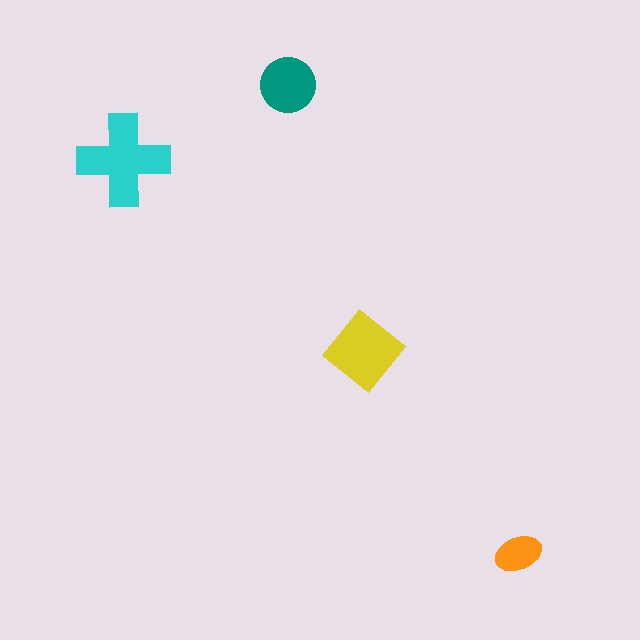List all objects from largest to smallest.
The cyan cross, the yellow diamond, the teal circle, the orange ellipse.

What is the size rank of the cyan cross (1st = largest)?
1st.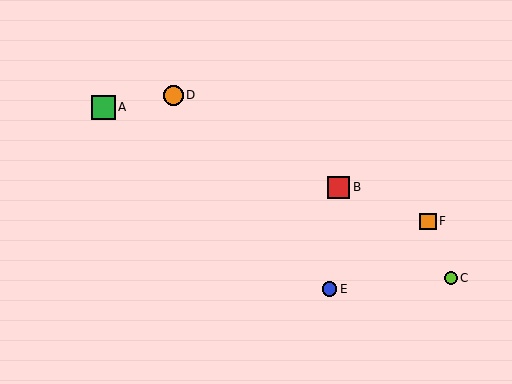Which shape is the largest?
The green square (labeled A) is the largest.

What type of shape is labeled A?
Shape A is a green square.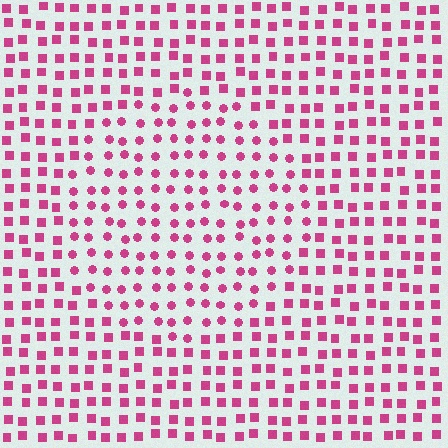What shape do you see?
I see a circle.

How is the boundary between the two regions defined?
The boundary is defined by a change in element shape: circles inside vs. squares outside. All elements share the same color and spacing.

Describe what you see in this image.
The image is filled with small magenta elements arranged in a uniform grid. A circle-shaped region contains circles, while the surrounding area contains squares. The boundary is defined purely by the change in element shape.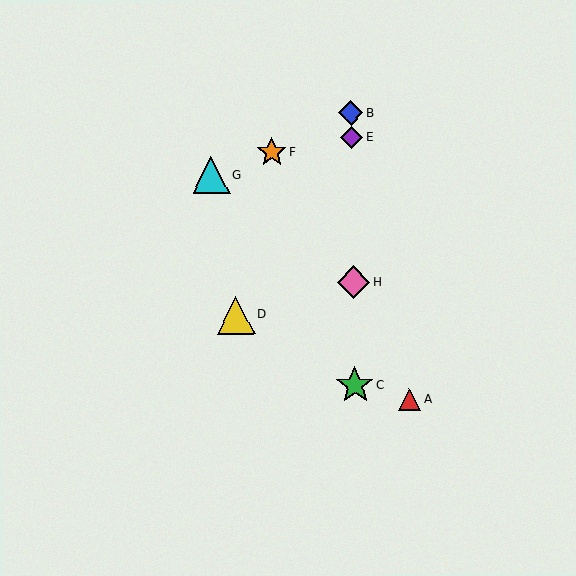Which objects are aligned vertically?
Objects B, C, E, H are aligned vertically.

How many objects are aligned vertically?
4 objects (B, C, E, H) are aligned vertically.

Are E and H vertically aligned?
Yes, both are at x≈351.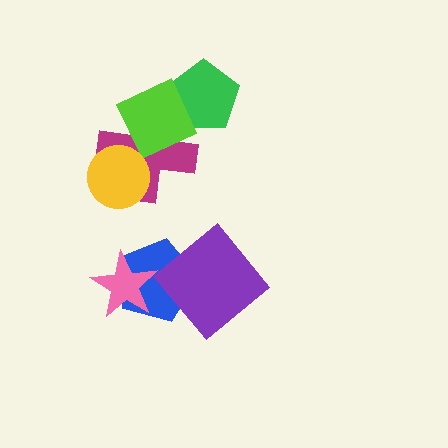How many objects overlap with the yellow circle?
1 object overlaps with the yellow circle.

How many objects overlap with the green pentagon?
2 objects overlap with the green pentagon.